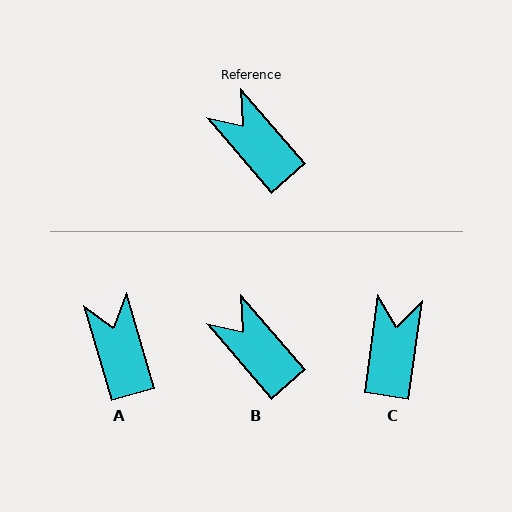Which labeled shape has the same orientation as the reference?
B.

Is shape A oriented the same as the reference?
No, it is off by about 25 degrees.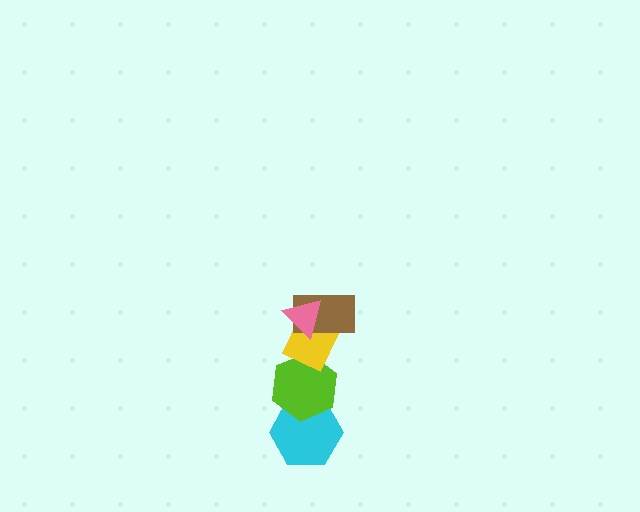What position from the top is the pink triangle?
The pink triangle is 1st from the top.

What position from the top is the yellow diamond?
The yellow diamond is 3rd from the top.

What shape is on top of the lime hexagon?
The yellow diamond is on top of the lime hexagon.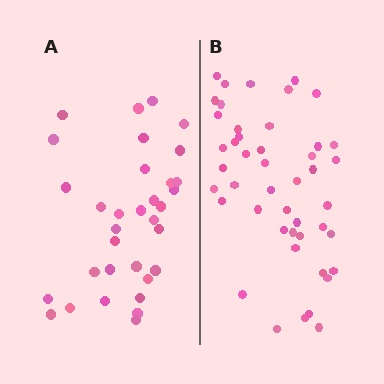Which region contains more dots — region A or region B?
Region B (the right region) has more dots.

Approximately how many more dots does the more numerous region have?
Region B has approximately 15 more dots than region A.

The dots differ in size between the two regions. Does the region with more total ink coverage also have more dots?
No. Region A has more total ink coverage because its dots are larger, but region B actually contains more individual dots. Total area can be misleading — the number of items is what matters here.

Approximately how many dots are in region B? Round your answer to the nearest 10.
About 50 dots. (The exact count is 46, which rounds to 50.)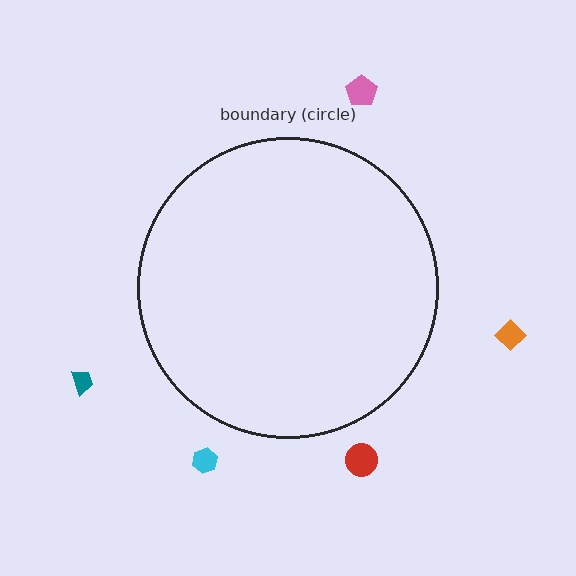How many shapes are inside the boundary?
0 inside, 5 outside.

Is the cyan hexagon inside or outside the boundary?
Outside.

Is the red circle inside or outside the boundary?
Outside.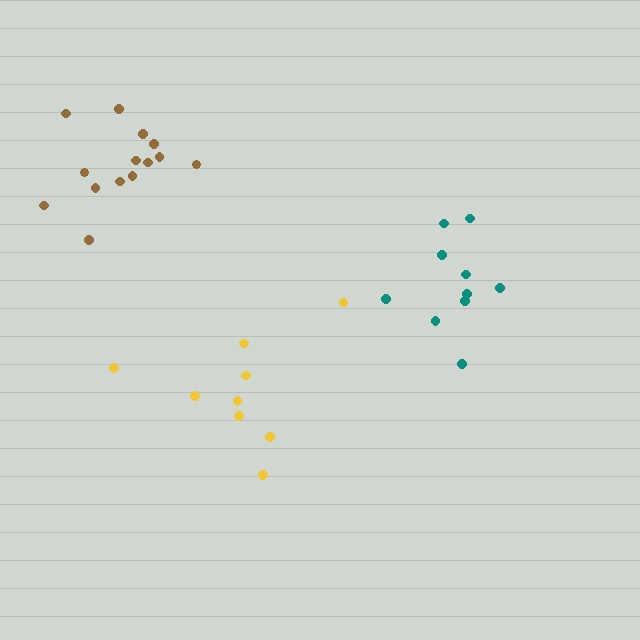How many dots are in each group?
Group 1: 14 dots, Group 2: 9 dots, Group 3: 10 dots (33 total).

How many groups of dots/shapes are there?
There are 3 groups.